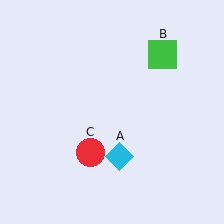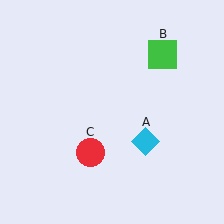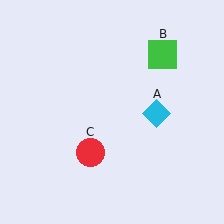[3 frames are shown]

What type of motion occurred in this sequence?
The cyan diamond (object A) rotated counterclockwise around the center of the scene.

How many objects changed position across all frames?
1 object changed position: cyan diamond (object A).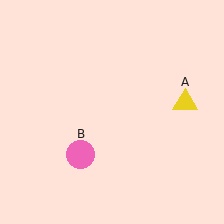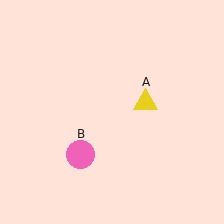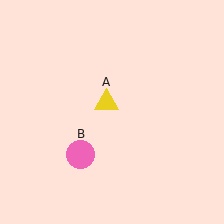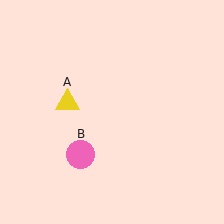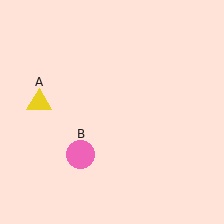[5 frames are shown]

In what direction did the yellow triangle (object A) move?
The yellow triangle (object A) moved left.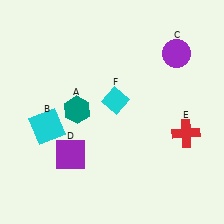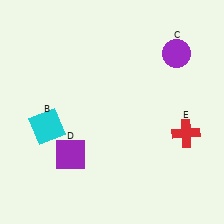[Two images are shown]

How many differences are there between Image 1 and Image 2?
There are 2 differences between the two images.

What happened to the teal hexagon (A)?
The teal hexagon (A) was removed in Image 2. It was in the top-left area of Image 1.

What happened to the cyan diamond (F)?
The cyan diamond (F) was removed in Image 2. It was in the top-right area of Image 1.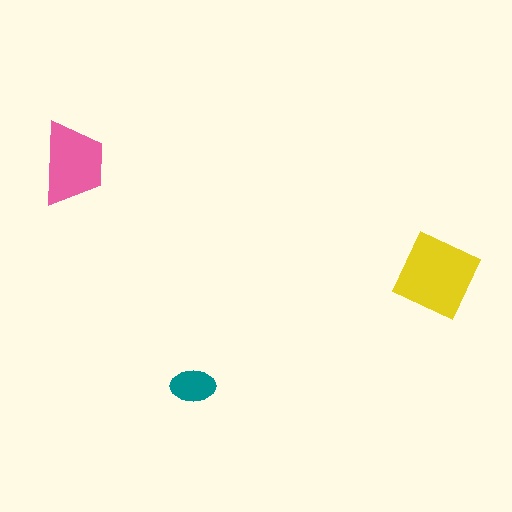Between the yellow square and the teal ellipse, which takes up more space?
The yellow square.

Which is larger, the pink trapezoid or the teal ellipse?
The pink trapezoid.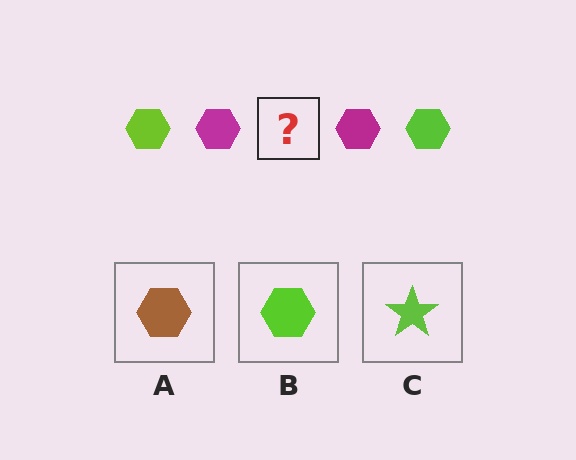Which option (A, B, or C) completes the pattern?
B.